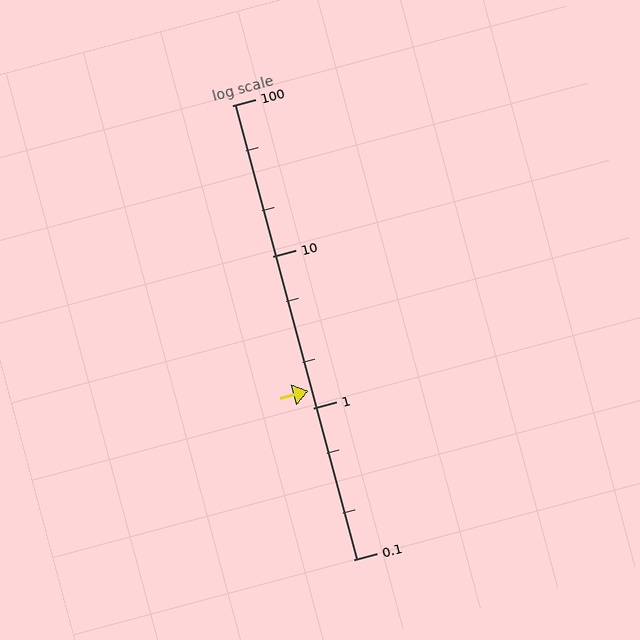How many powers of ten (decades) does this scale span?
The scale spans 3 decades, from 0.1 to 100.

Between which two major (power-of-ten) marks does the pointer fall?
The pointer is between 1 and 10.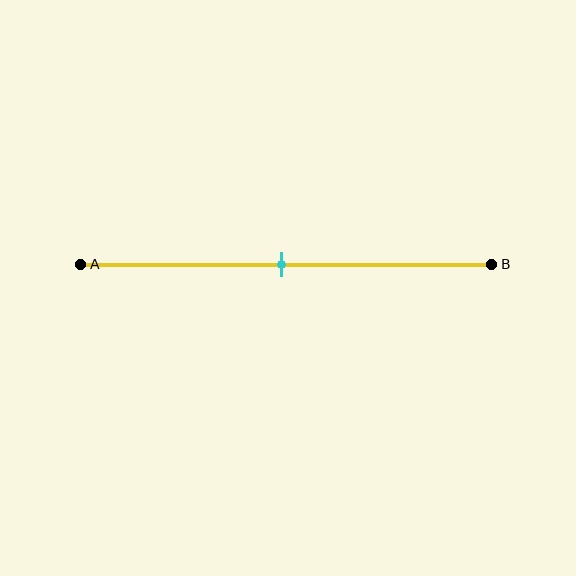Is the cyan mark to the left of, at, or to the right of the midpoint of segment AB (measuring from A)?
The cyan mark is approximately at the midpoint of segment AB.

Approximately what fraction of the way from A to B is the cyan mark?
The cyan mark is approximately 50% of the way from A to B.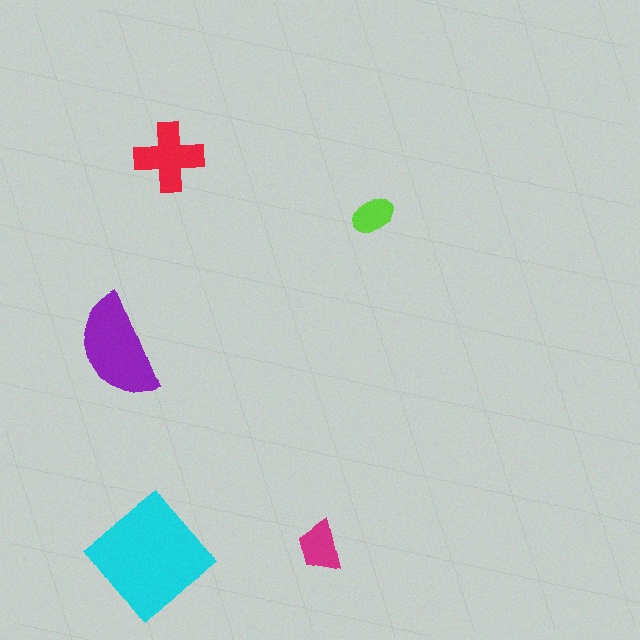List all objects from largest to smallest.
The cyan diamond, the purple semicircle, the red cross, the magenta trapezoid, the lime ellipse.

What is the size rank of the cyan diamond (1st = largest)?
1st.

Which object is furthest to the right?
The lime ellipse is rightmost.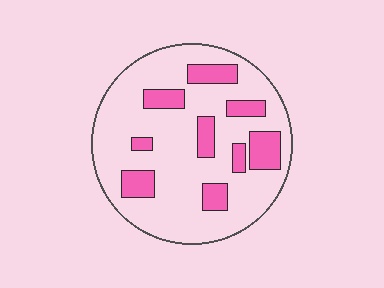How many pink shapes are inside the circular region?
9.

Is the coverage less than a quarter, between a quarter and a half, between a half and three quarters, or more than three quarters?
Less than a quarter.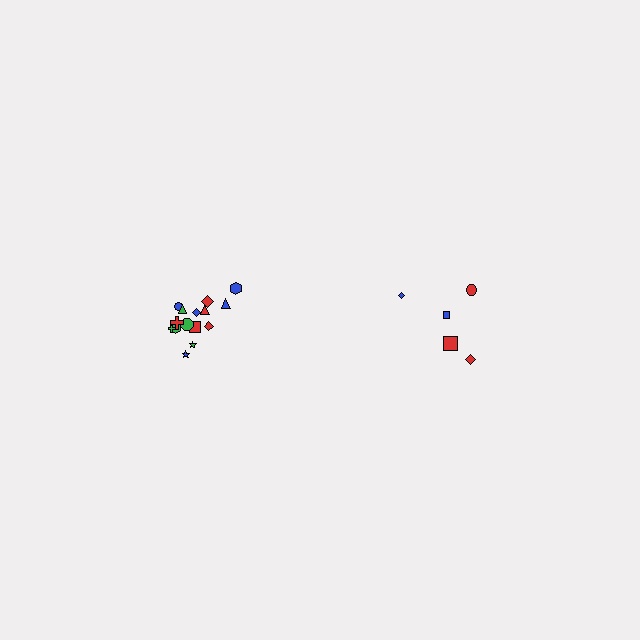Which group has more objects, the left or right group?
The left group.